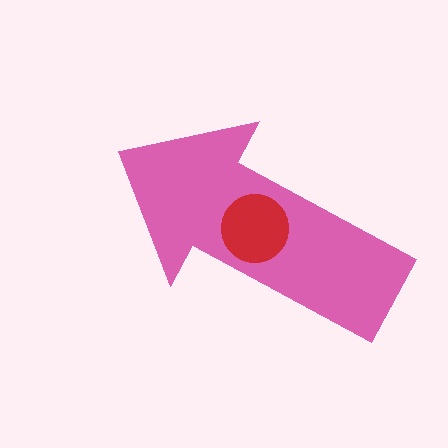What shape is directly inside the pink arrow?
The red circle.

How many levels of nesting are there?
2.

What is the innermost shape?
The red circle.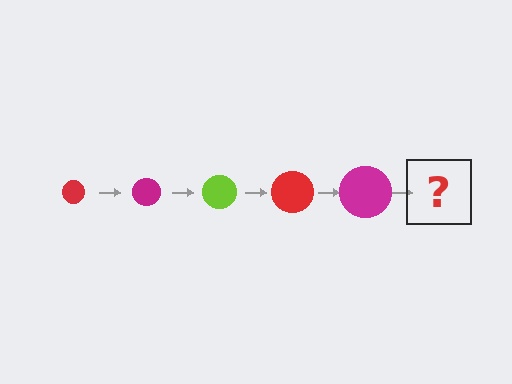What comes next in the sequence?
The next element should be a lime circle, larger than the previous one.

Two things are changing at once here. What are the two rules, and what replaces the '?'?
The two rules are that the circle grows larger each step and the color cycles through red, magenta, and lime. The '?' should be a lime circle, larger than the previous one.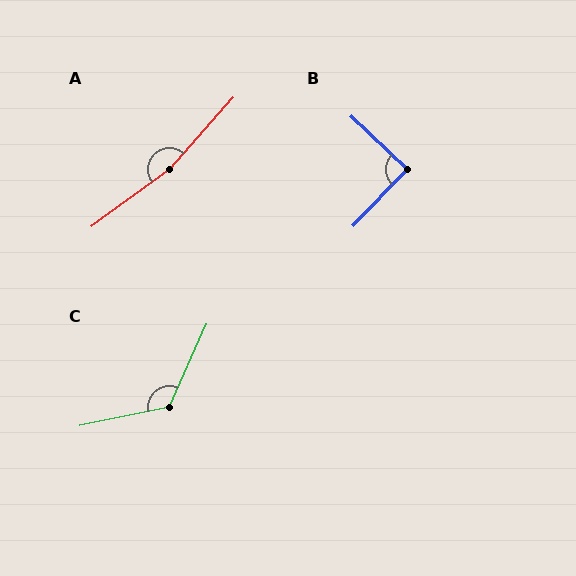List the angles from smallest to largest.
B (90°), C (126°), A (168°).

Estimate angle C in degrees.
Approximately 126 degrees.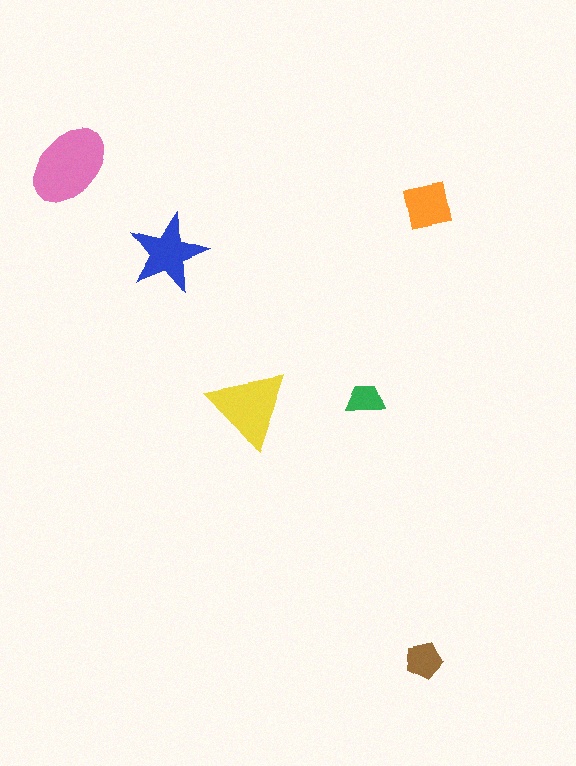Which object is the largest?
The pink ellipse.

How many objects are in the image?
There are 6 objects in the image.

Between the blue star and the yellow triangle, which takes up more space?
The yellow triangle.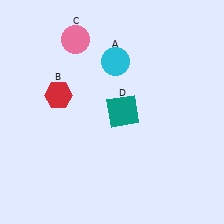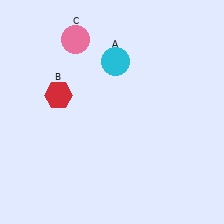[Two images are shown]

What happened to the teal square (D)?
The teal square (D) was removed in Image 2. It was in the top-right area of Image 1.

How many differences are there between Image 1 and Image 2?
There is 1 difference between the two images.